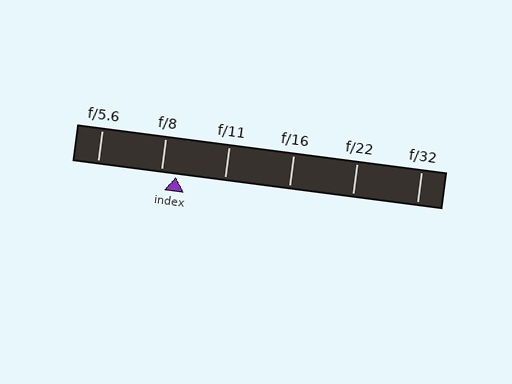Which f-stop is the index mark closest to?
The index mark is closest to f/8.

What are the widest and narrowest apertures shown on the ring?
The widest aperture shown is f/5.6 and the narrowest is f/32.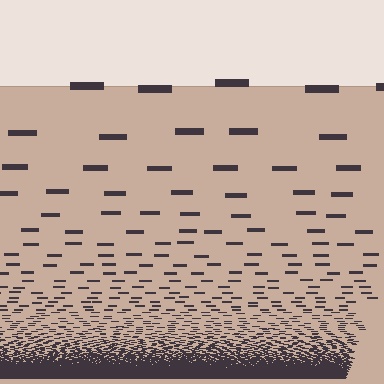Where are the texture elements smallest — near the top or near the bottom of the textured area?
Near the bottom.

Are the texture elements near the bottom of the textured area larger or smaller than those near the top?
Smaller. The gradient is inverted — elements near the bottom are smaller and denser.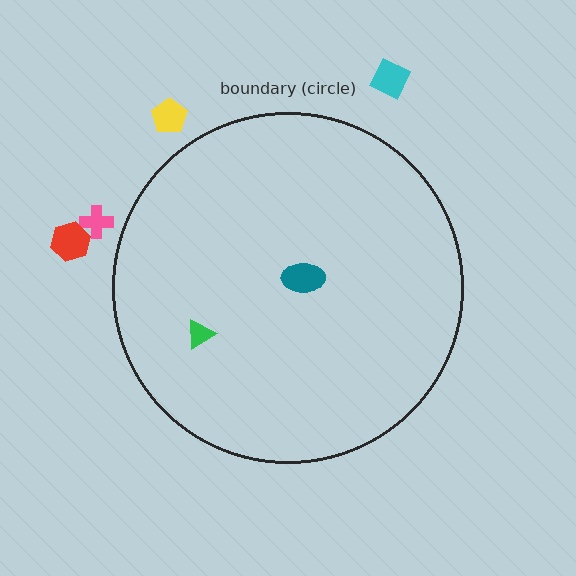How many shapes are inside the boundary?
2 inside, 4 outside.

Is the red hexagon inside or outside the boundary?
Outside.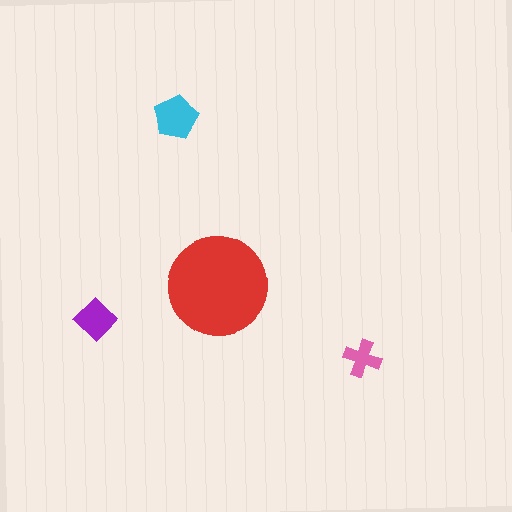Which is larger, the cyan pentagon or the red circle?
The red circle.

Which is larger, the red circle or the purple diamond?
The red circle.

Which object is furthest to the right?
The pink cross is rightmost.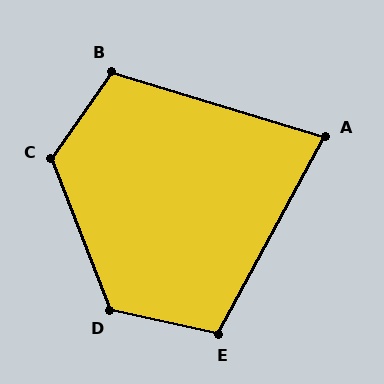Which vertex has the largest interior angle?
C, at approximately 124 degrees.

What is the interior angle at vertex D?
Approximately 123 degrees (obtuse).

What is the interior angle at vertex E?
Approximately 106 degrees (obtuse).